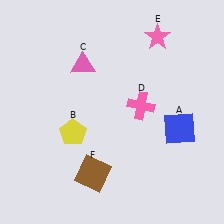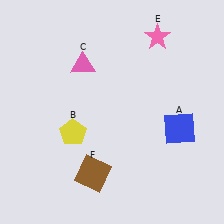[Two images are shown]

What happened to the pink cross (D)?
The pink cross (D) was removed in Image 2. It was in the top-right area of Image 1.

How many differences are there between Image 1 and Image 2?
There is 1 difference between the two images.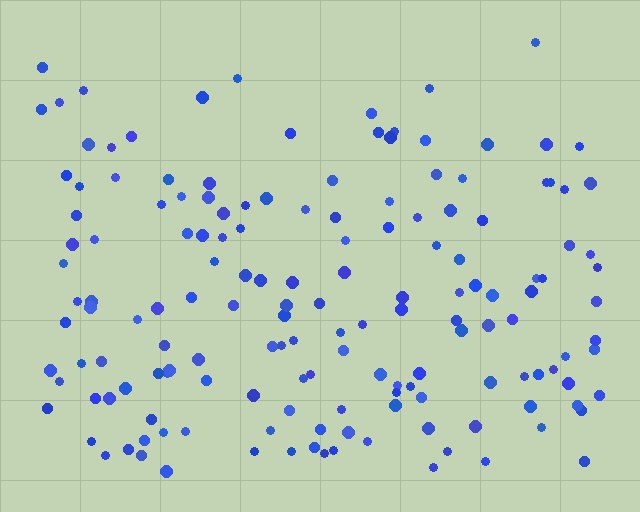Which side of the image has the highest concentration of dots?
The bottom.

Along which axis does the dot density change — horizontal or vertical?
Vertical.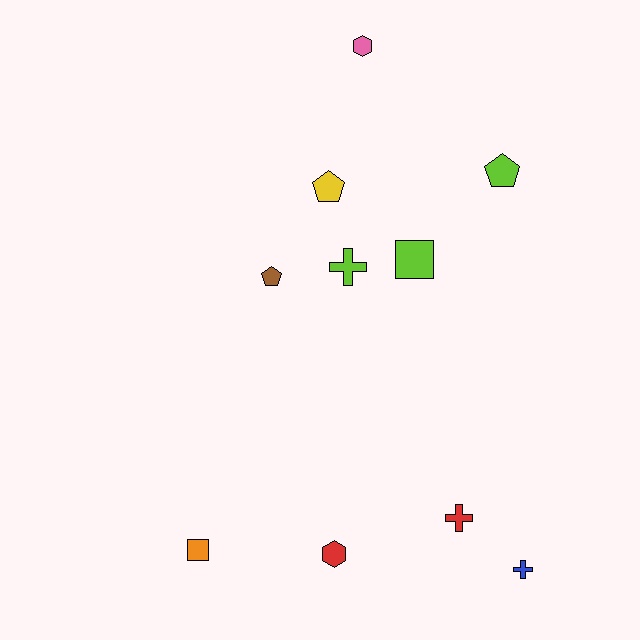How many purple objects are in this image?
There are no purple objects.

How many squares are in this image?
There are 2 squares.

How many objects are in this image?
There are 10 objects.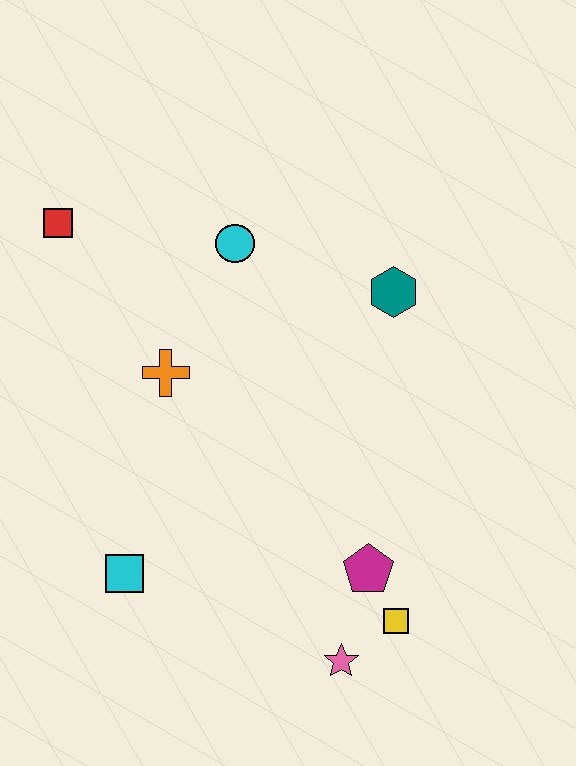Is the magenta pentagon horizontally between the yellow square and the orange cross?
Yes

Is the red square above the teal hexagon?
Yes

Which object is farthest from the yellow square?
The red square is farthest from the yellow square.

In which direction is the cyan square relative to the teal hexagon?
The cyan square is below the teal hexagon.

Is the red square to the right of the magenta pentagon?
No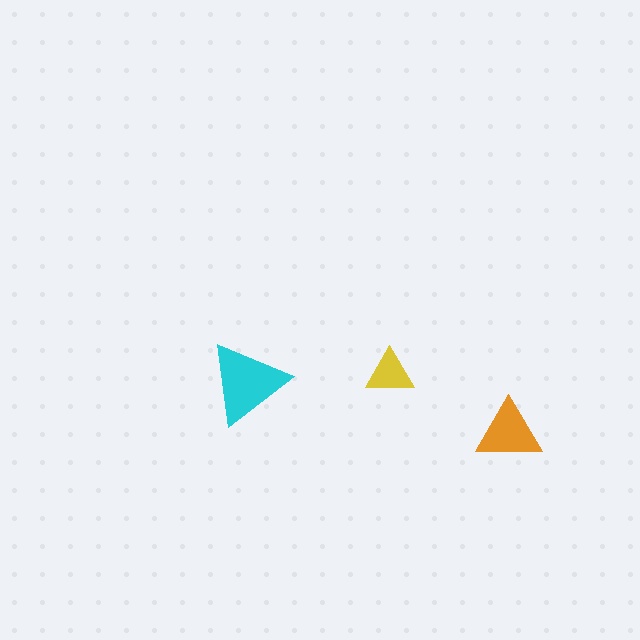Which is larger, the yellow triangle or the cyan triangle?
The cyan one.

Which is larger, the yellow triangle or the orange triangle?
The orange one.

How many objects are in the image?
There are 3 objects in the image.